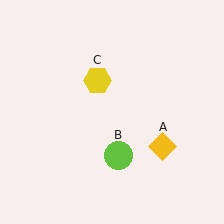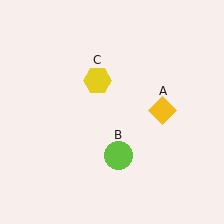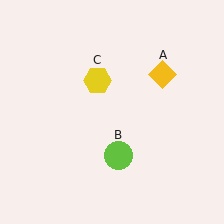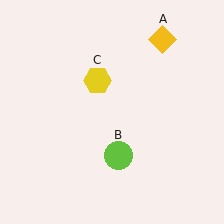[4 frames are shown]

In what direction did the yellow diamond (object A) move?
The yellow diamond (object A) moved up.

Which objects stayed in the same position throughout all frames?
Lime circle (object B) and yellow hexagon (object C) remained stationary.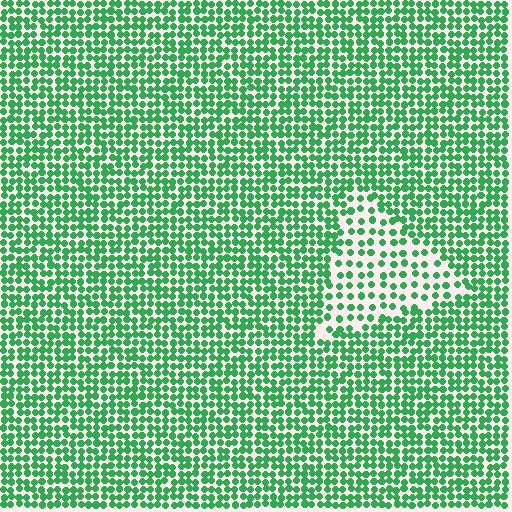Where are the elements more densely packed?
The elements are more densely packed outside the triangle boundary.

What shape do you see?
I see a triangle.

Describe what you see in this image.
The image contains small green elements arranged at two different densities. A triangle-shaped region is visible where the elements are less densely packed than the surrounding area.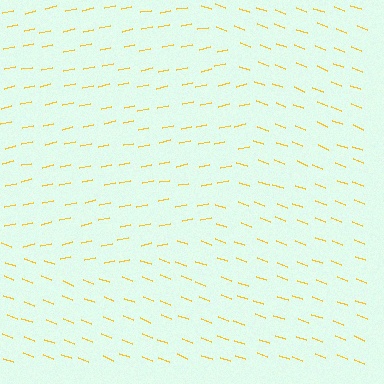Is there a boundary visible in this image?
Yes, there is a texture boundary formed by a change in line orientation.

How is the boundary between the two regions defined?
The boundary is defined purely by a change in line orientation (approximately 32 degrees difference). All lines are the same color and thickness.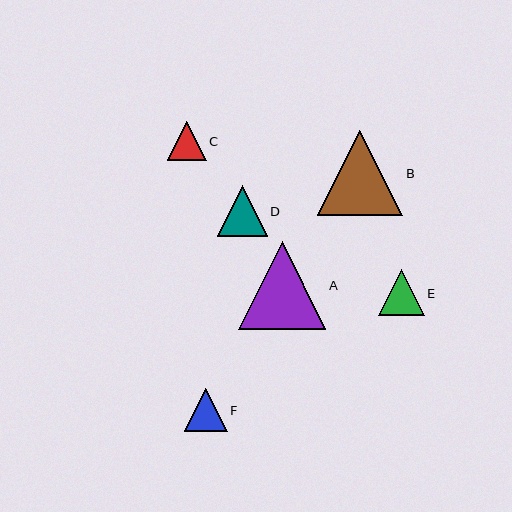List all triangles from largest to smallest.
From largest to smallest: A, B, D, E, F, C.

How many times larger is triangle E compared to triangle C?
Triangle E is approximately 1.2 times the size of triangle C.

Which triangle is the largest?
Triangle A is the largest with a size of approximately 88 pixels.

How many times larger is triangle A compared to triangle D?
Triangle A is approximately 1.7 times the size of triangle D.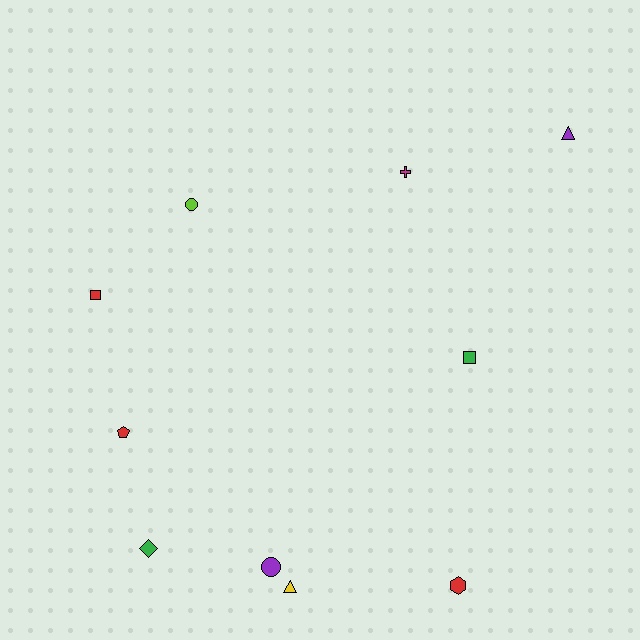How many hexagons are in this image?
There is 1 hexagon.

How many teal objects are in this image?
There are no teal objects.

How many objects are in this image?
There are 10 objects.